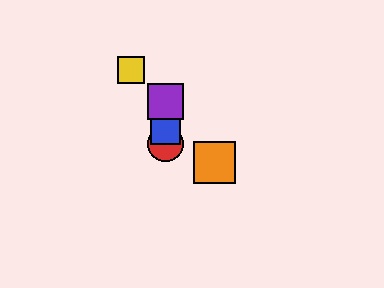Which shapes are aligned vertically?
The red circle, the blue square, the green circle, the purple square are aligned vertically.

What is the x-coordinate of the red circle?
The red circle is at x≈166.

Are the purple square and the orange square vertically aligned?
No, the purple square is at x≈166 and the orange square is at x≈214.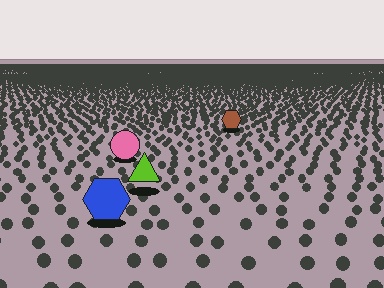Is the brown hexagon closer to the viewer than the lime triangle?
No. The lime triangle is closer — you can tell from the texture gradient: the ground texture is coarser near it.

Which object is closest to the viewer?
The blue hexagon is closest. The texture marks near it are larger and more spread out.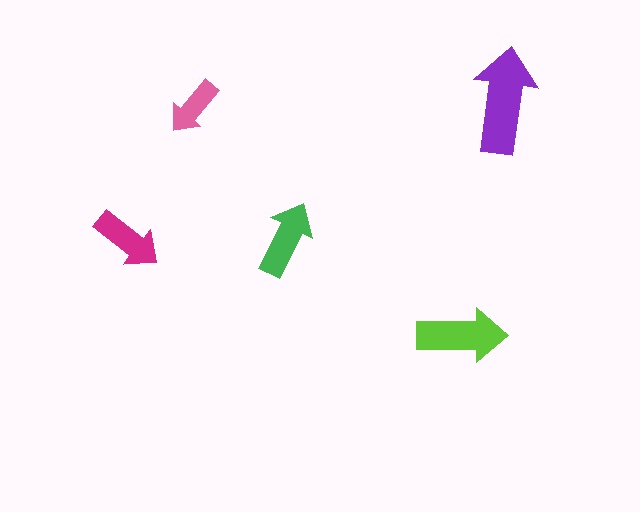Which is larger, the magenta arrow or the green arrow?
The green one.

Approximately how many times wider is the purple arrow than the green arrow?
About 1.5 times wider.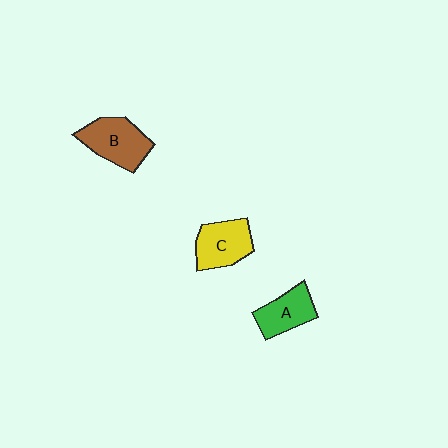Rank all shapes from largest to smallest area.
From largest to smallest: B (brown), C (yellow), A (green).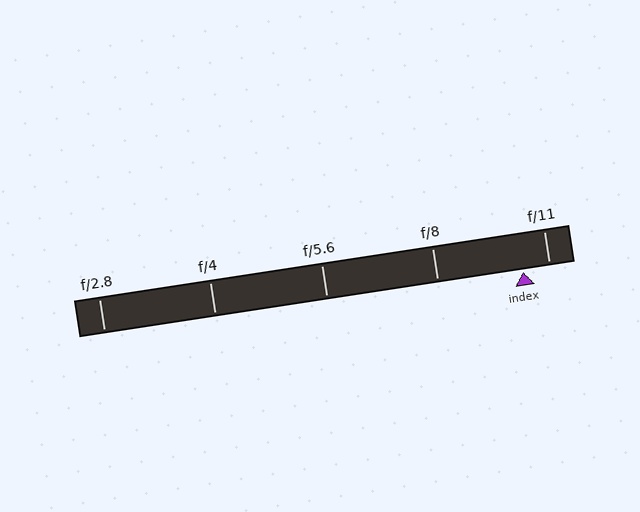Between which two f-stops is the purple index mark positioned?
The index mark is between f/8 and f/11.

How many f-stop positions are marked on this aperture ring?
There are 5 f-stop positions marked.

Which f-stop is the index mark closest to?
The index mark is closest to f/11.